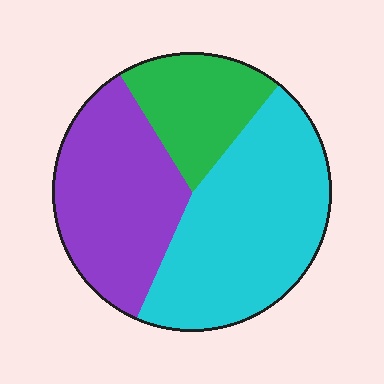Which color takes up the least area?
Green, at roughly 20%.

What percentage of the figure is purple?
Purple takes up between a third and a half of the figure.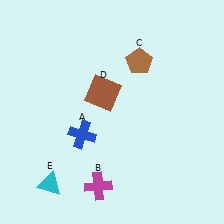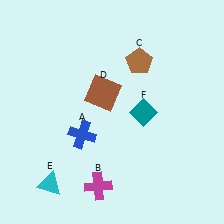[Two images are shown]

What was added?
A teal diamond (F) was added in Image 2.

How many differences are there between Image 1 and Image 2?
There is 1 difference between the two images.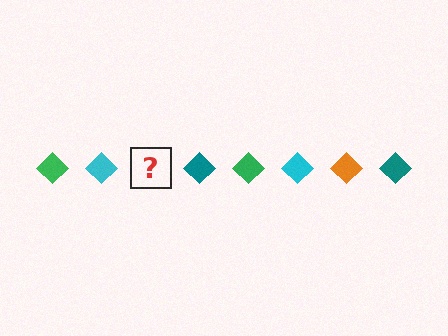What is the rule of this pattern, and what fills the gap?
The rule is that the pattern cycles through green, cyan, orange, teal diamonds. The gap should be filled with an orange diamond.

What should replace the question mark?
The question mark should be replaced with an orange diamond.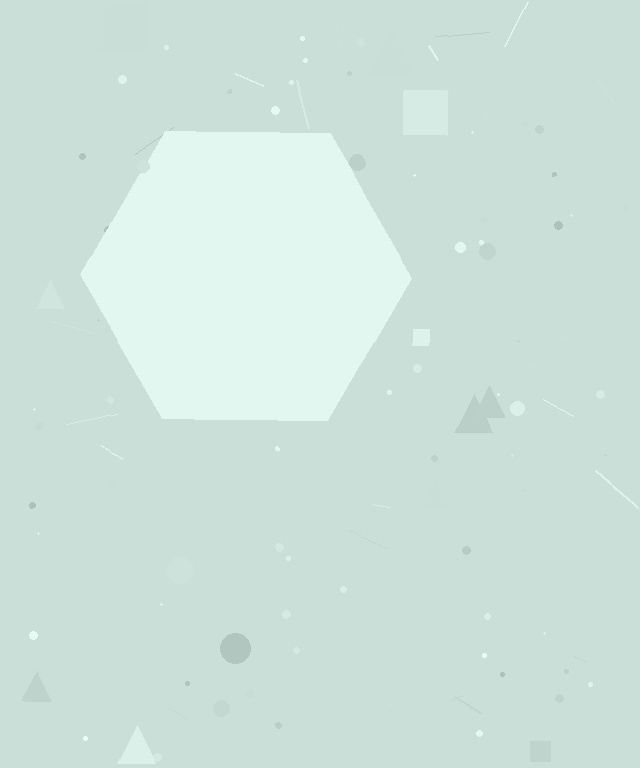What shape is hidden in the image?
A hexagon is hidden in the image.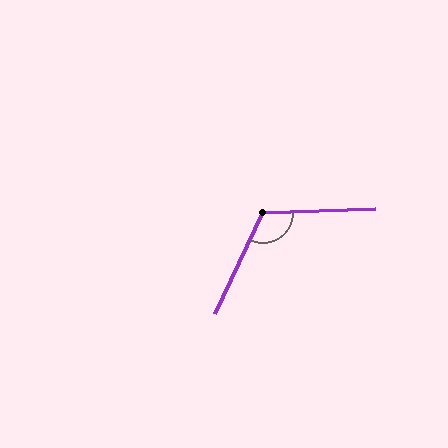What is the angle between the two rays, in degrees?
Approximately 118 degrees.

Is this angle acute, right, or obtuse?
It is obtuse.